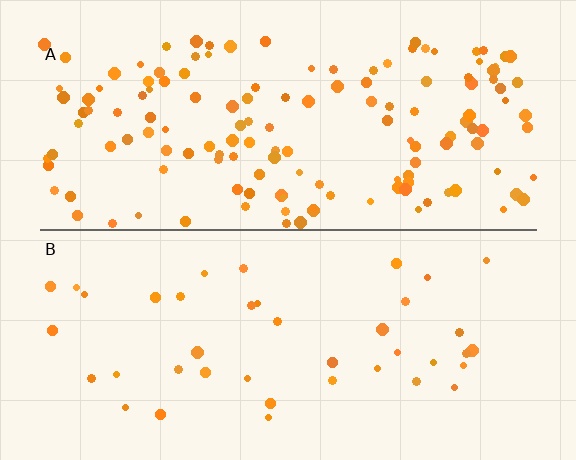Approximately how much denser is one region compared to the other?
Approximately 3.5× — region A over region B.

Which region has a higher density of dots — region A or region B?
A (the top).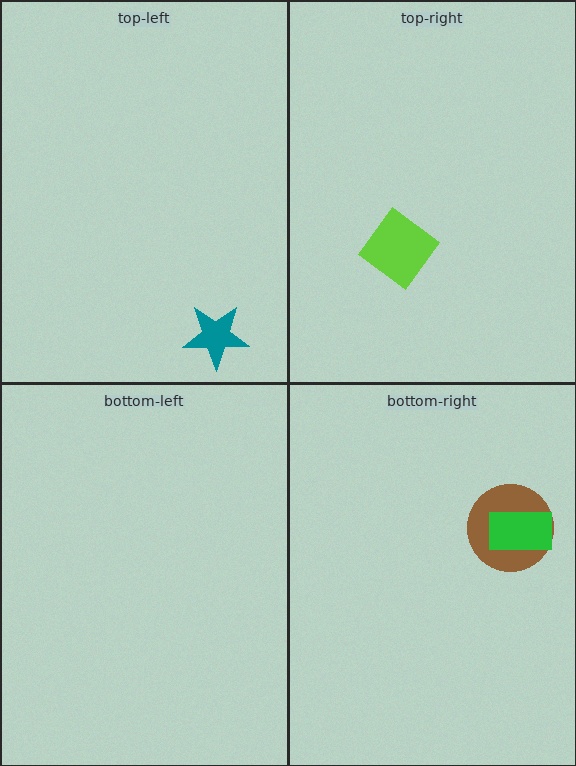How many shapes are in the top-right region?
1.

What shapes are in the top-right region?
The lime diamond.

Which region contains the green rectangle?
The bottom-right region.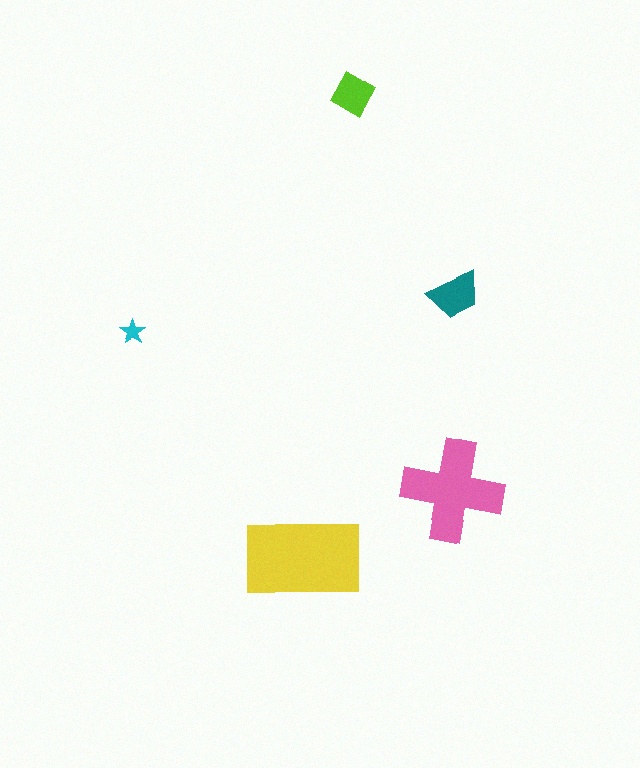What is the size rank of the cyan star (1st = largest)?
5th.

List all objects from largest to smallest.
The yellow rectangle, the pink cross, the teal trapezoid, the lime diamond, the cyan star.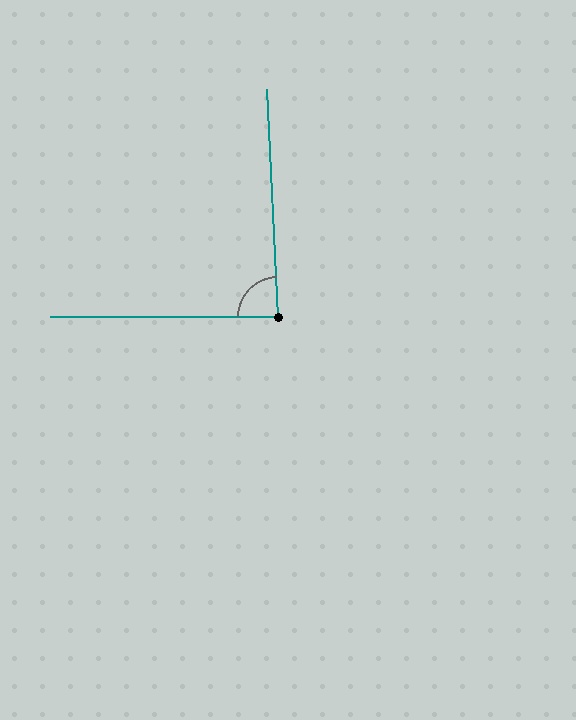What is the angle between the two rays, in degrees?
Approximately 87 degrees.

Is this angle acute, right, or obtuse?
It is approximately a right angle.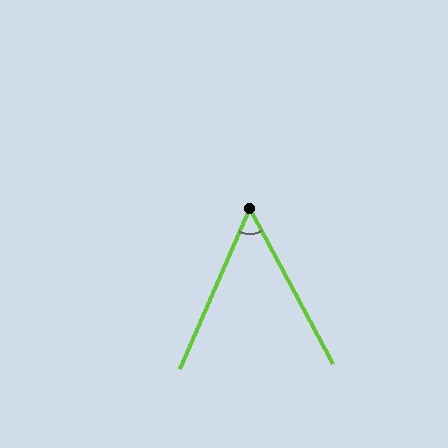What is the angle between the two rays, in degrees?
Approximately 51 degrees.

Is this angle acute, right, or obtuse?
It is acute.